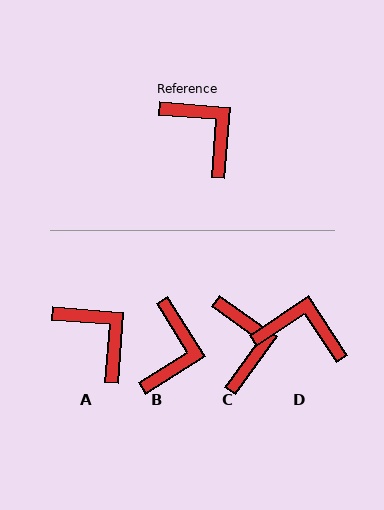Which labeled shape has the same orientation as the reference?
A.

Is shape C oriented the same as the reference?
No, it is off by about 31 degrees.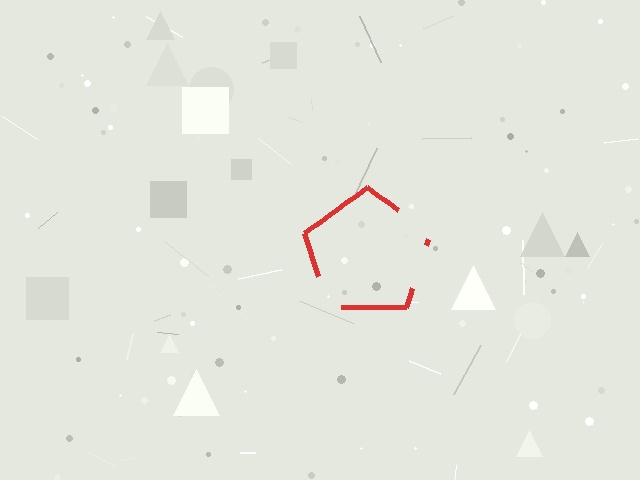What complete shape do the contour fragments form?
The contour fragments form a pentagon.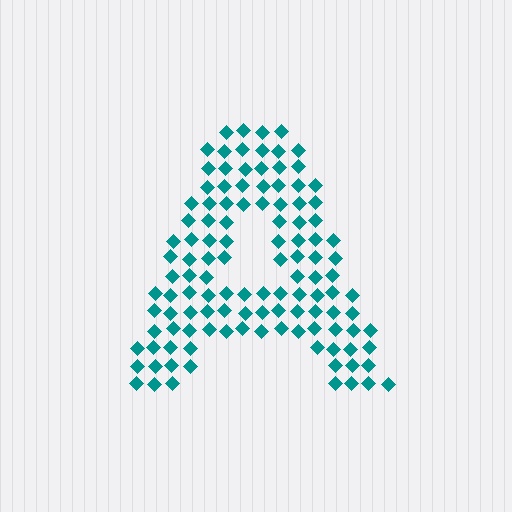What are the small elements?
The small elements are diamonds.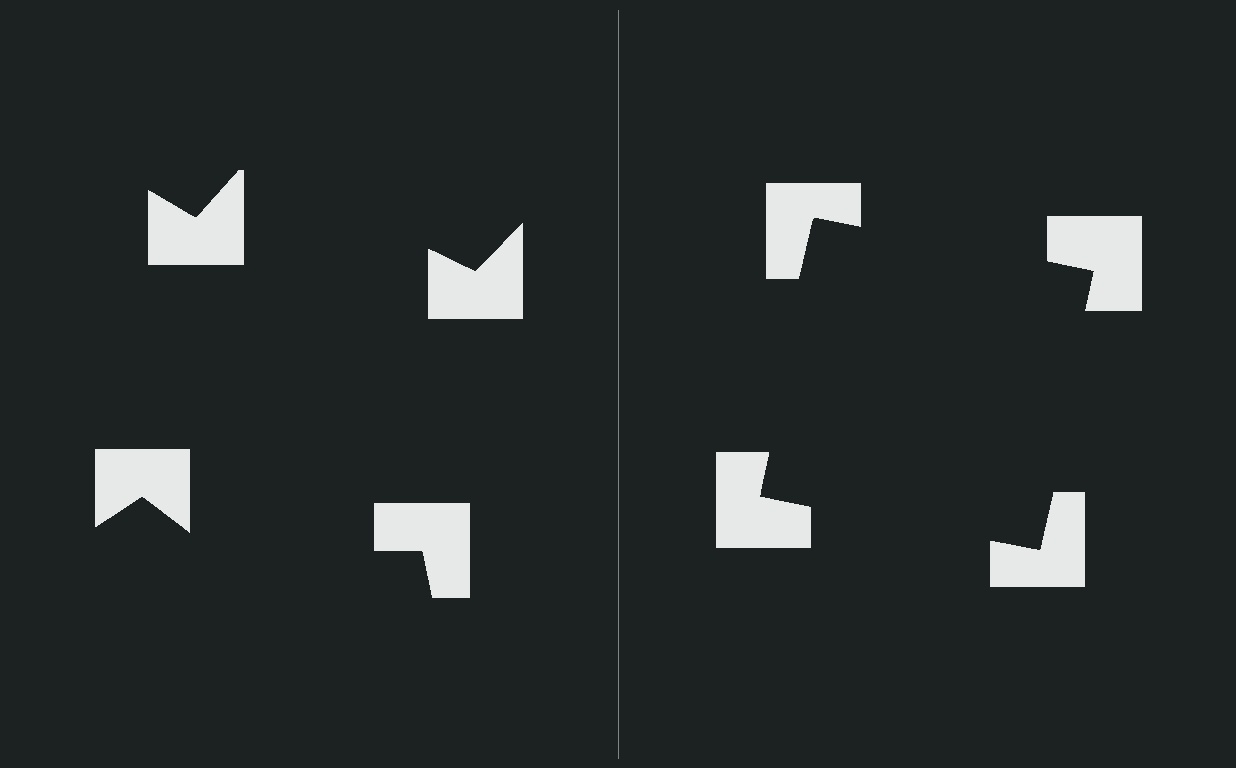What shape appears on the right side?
An illusory square.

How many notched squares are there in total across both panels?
8 — 4 on each side.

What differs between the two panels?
The notched squares are positioned identically on both sides; only the wedge orientations differ. On the right they align to a square; on the left they are misaligned.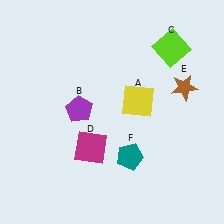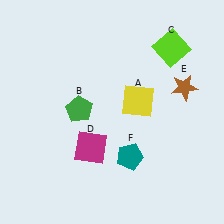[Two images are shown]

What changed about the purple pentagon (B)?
In Image 1, B is purple. In Image 2, it changed to green.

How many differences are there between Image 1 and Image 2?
There is 1 difference between the two images.